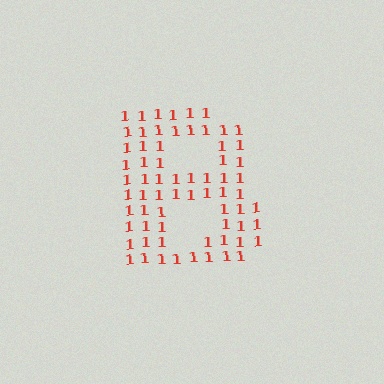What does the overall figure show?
The overall figure shows the letter B.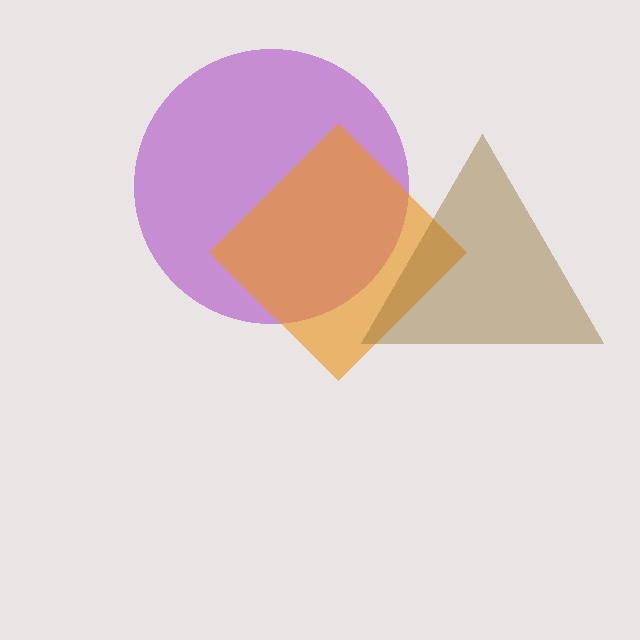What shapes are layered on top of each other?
The layered shapes are: a purple circle, an orange diamond, a brown triangle.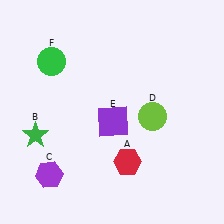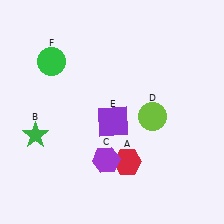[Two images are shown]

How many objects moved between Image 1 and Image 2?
1 object moved between the two images.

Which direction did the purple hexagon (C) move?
The purple hexagon (C) moved right.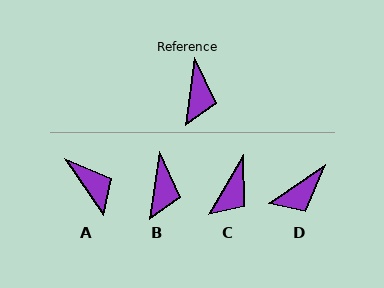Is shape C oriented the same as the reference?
No, it is off by about 22 degrees.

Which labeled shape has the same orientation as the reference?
B.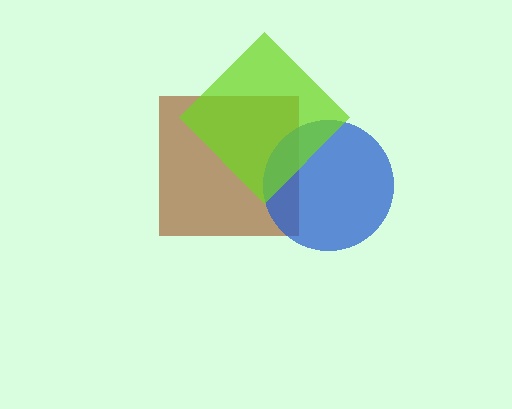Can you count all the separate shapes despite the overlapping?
Yes, there are 3 separate shapes.